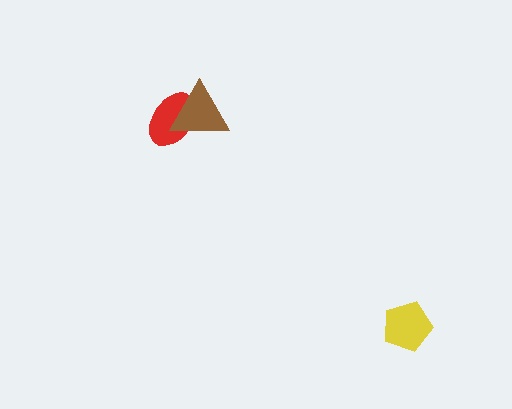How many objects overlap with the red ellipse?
1 object overlaps with the red ellipse.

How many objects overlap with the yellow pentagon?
0 objects overlap with the yellow pentagon.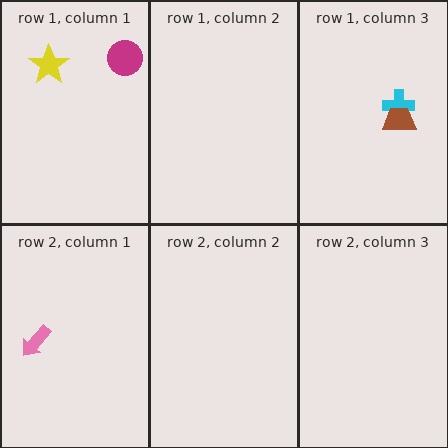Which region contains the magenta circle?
The row 1, column 1 region.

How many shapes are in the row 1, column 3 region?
2.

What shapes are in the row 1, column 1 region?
The yellow star, the magenta circle.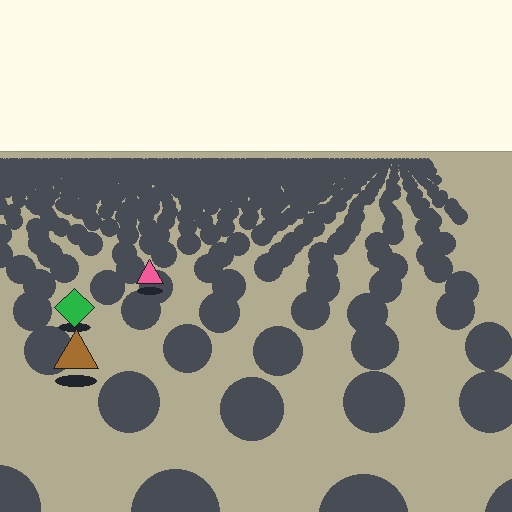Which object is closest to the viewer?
The brown triangle is closest. The texture marks near it are larger and more spread out.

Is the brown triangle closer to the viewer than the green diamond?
Yes. The brown triangle is closer — you can tell from the texture gradient: the ground texture is coarser near it.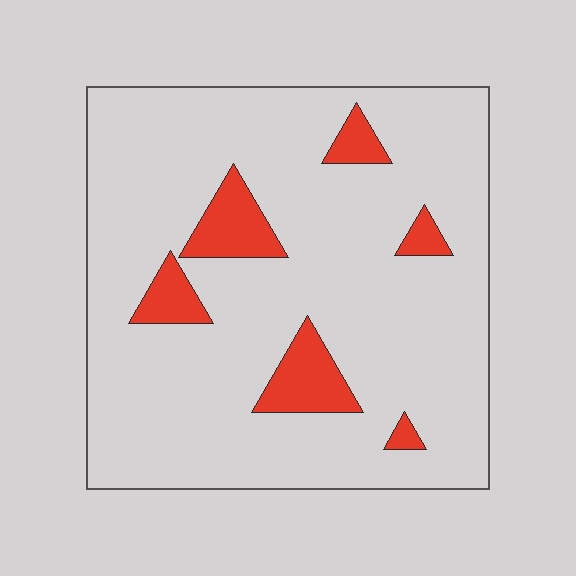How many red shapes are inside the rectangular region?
6.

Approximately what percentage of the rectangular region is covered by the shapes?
Approximately 10%.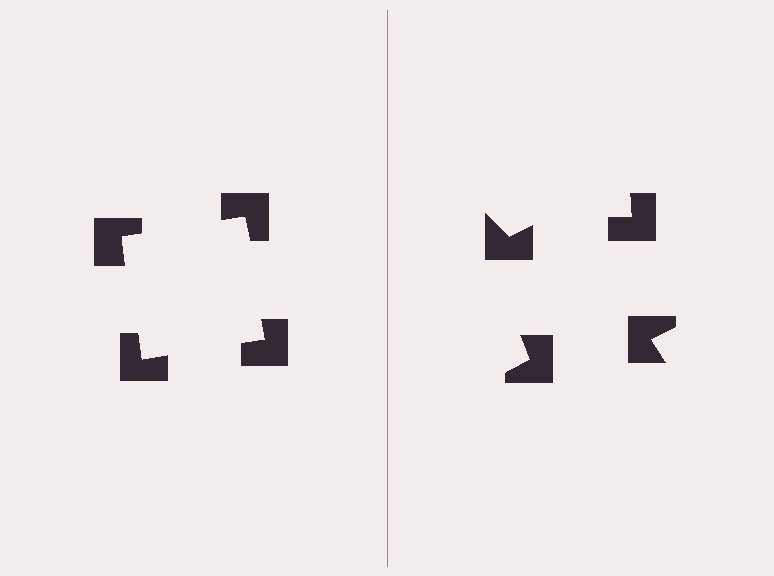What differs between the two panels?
The notched squares are positioned identically on both sides; only the wedge orientations differ. On the left they align to a square; on the right they are misaligned.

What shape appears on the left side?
An illusory square.